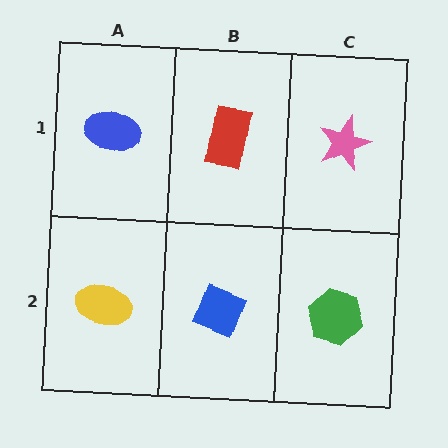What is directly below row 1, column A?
A yellow ellipse.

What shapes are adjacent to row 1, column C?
A green hexagon (row 2, column C), a red rectangle (row 1, column B).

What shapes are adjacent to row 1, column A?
A yellow ellipse (row 2, column A), a red rectangle (row 1, column B).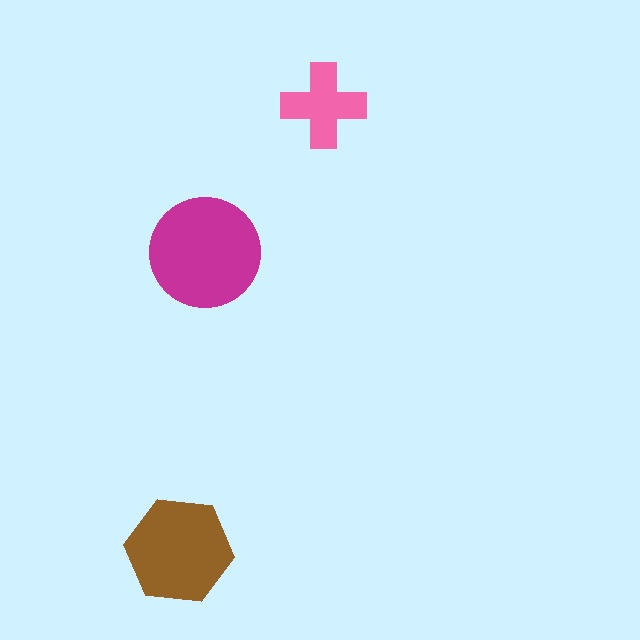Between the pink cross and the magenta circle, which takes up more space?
The magenta circle.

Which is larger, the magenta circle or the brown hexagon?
The magenta circle.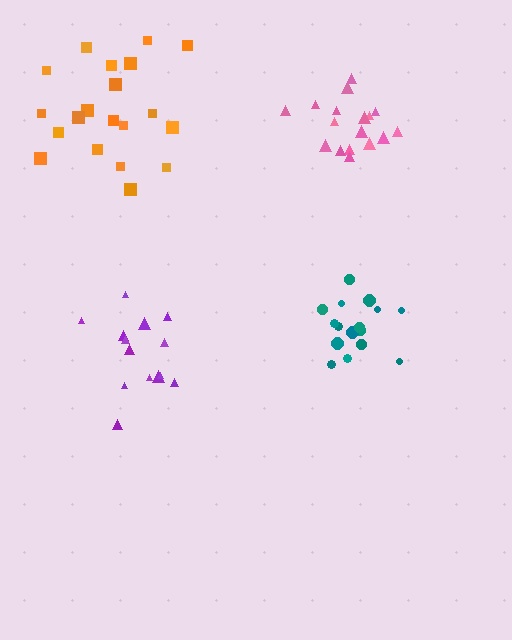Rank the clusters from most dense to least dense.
pink, teal, purple, orange.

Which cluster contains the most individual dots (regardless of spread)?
Orange (20).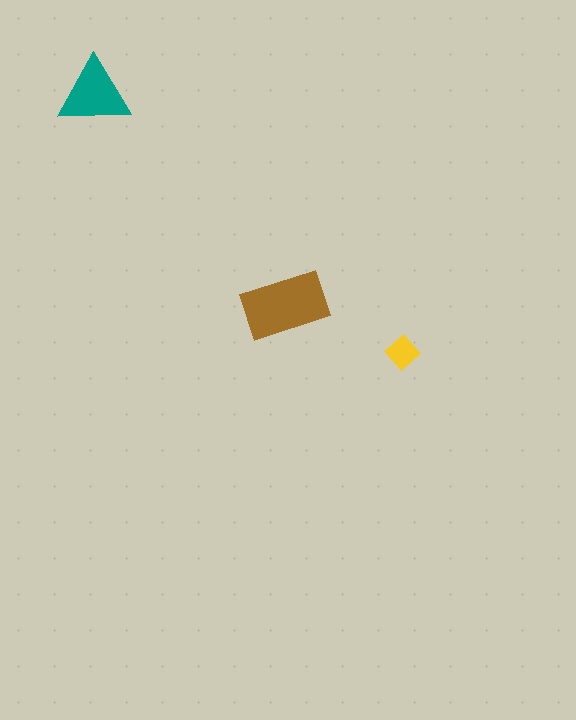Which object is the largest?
The brown rectangle.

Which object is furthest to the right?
The yellow diamond is rightmost.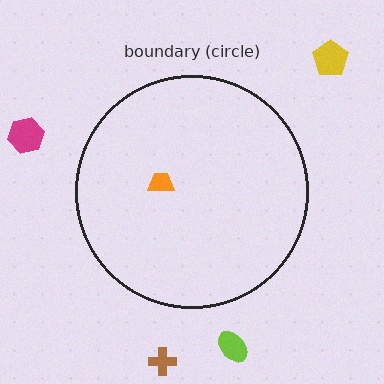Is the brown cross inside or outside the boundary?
Outside.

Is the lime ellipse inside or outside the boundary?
Outside.